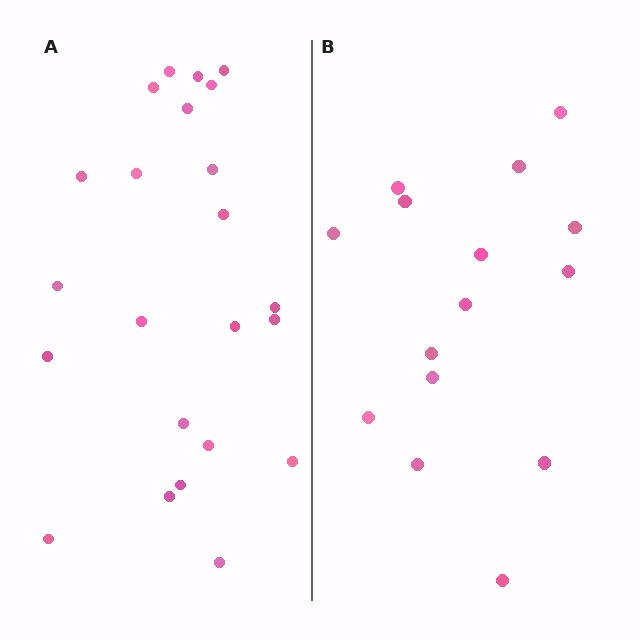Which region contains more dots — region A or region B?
Region A (the left region) has more dots.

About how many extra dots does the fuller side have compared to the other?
Region A has roughly 8 or so more dots than region B.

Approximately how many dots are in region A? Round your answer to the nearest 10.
About 20 dots. (The exact count is 23, which rounds to 20.)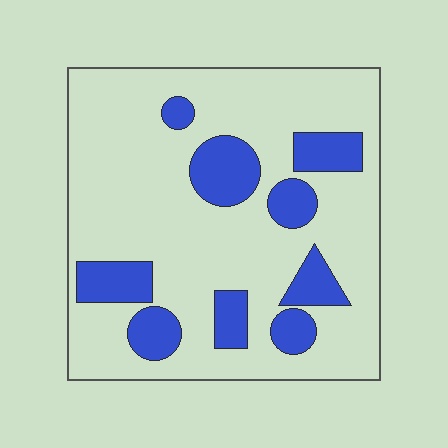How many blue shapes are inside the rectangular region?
9.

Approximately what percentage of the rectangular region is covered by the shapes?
Approximately 20%.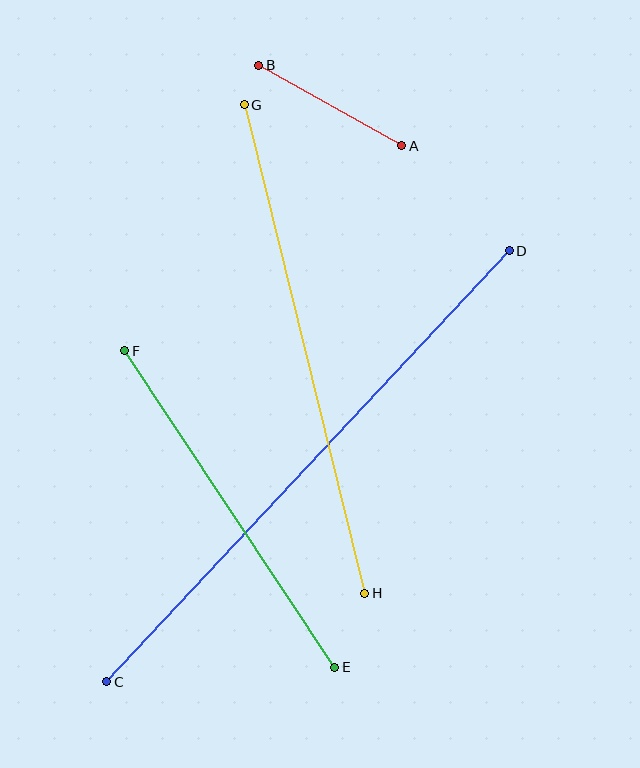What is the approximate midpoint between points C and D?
The midpoint is at approximately (308, 466) pixels.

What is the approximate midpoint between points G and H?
The midpoint is at approximately (304, 349) pixels.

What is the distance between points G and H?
The distance is approximately 503 pixels.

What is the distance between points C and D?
The distance is approximately 590 pixels.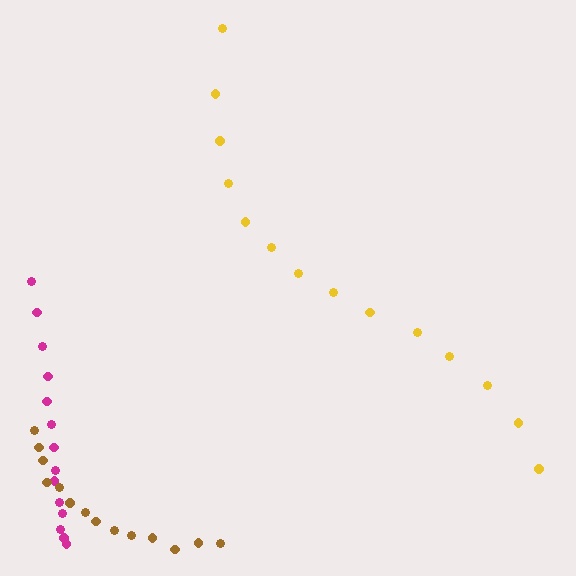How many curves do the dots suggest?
There are 3 distinct paths.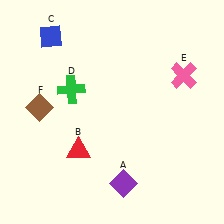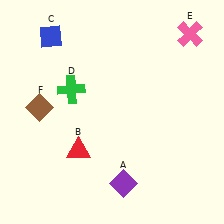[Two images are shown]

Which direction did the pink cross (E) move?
The pink cross (E) moved up.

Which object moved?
The pink cross (E) moved up.